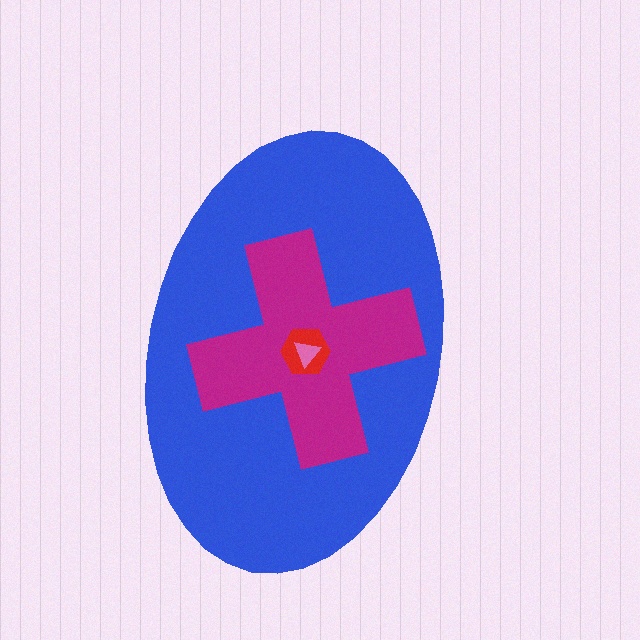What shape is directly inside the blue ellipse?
The magenta cross.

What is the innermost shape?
The pink triangle.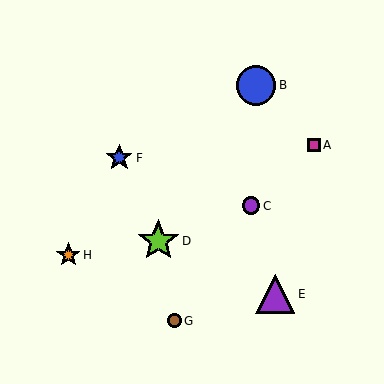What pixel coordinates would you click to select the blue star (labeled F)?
Click at (119, 158) to select the blue star F.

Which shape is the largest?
The lime star (labeled D) is the largest.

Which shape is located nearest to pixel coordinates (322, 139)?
The magenta square (labeled A) at (314, 145) is nearest to that location.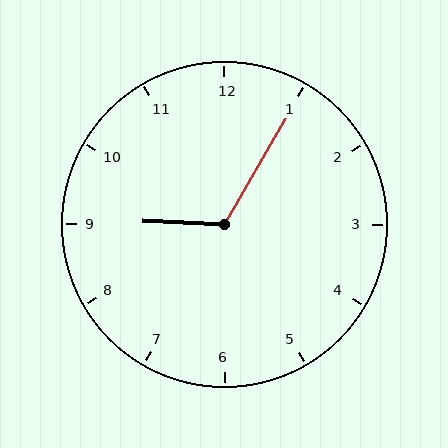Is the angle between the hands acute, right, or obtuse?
It is obtuse.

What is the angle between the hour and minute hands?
Approximately 118 degrees.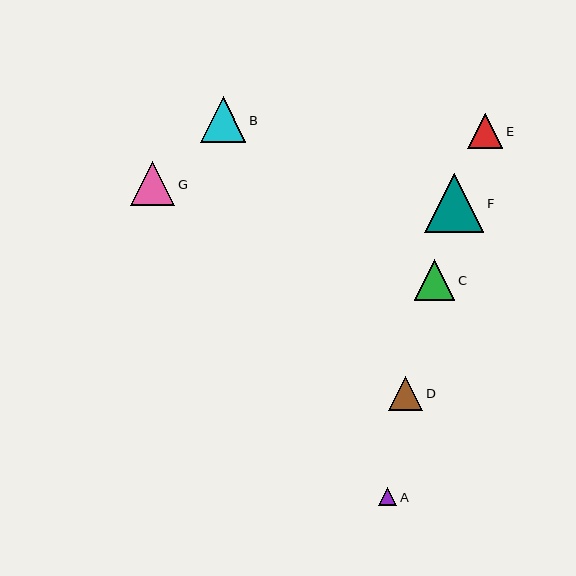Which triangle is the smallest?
Triangle A is the smallest with a size of approximately 19 pixels.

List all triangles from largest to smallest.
From largest to smallest: F, B, G, C, E, D, A.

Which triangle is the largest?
Triangle F is the largest with a size of approximately 59 pixels.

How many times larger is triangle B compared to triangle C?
Triangle B is approximately 1.1 times the size of triangle C.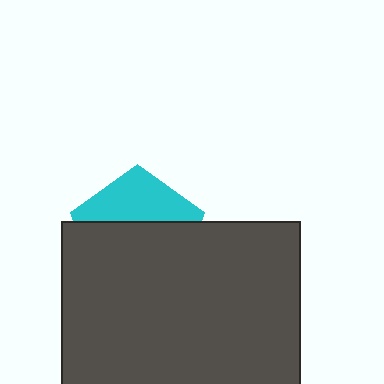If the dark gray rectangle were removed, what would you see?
You would see the complete cyan pentagon.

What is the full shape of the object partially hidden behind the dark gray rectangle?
The partially hidden object is a cyan pentagon.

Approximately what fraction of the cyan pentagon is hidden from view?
Roughly 63% of the cyan pentagon is hidden behind the dark gray rectangle.